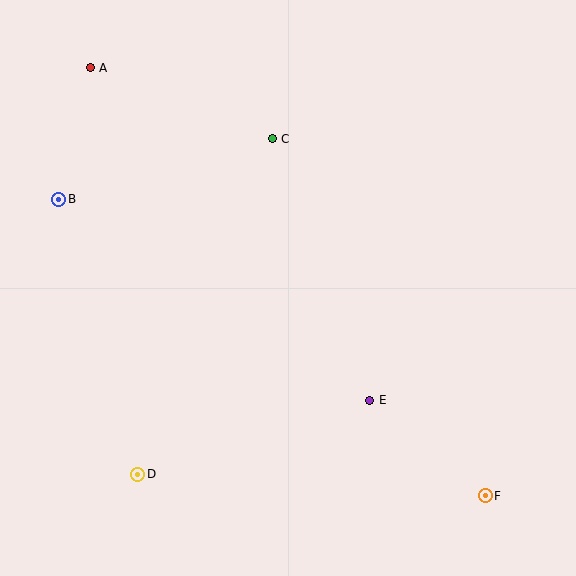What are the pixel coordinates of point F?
Point F is at (485, 496).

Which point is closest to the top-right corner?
Point C is closest to the top-right corner.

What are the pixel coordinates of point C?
Point C is at (272, 139).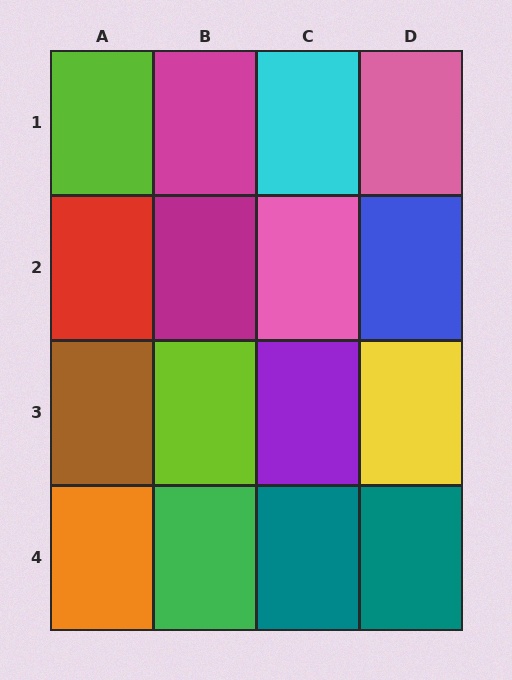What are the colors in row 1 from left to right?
Lime, magenta, cyan, pink.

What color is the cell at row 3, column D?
Yellow.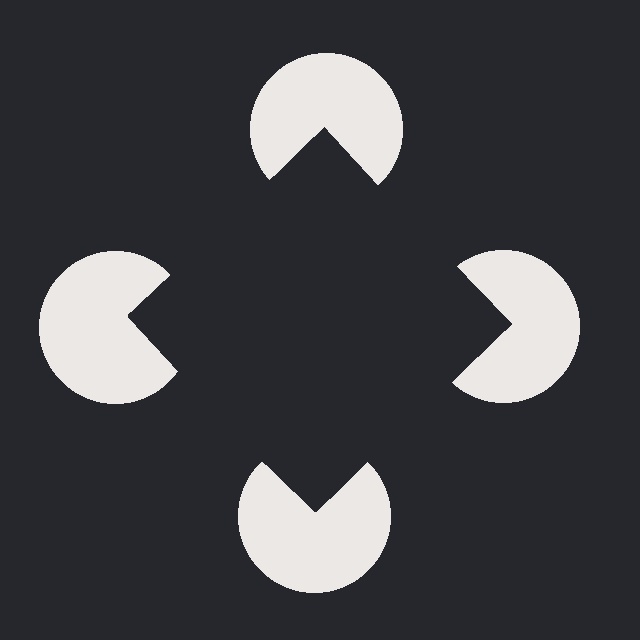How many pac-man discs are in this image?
There are 4 — one at each vertex of the illusory square.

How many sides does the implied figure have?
4 sides.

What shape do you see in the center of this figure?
An illusory square — its edges are inferred from the aligned wedge cuts in the pac-man discs, not physically drawn.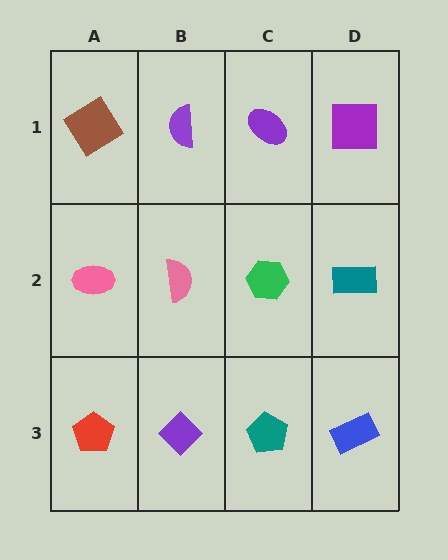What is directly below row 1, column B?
A pink semicircle.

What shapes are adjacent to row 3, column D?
A teal rectangle (row 2, column D), a teal pentagon (row 3, column C).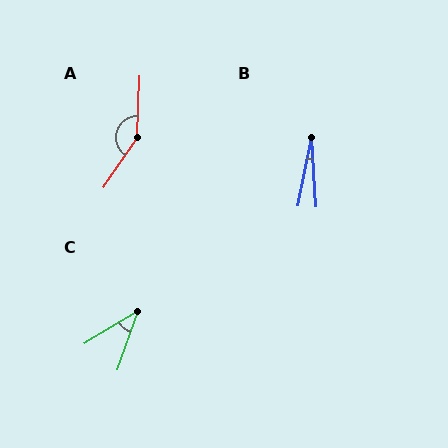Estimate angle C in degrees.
Approximately 40 degrees.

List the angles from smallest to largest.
B (15°), C (40°), A (148°).